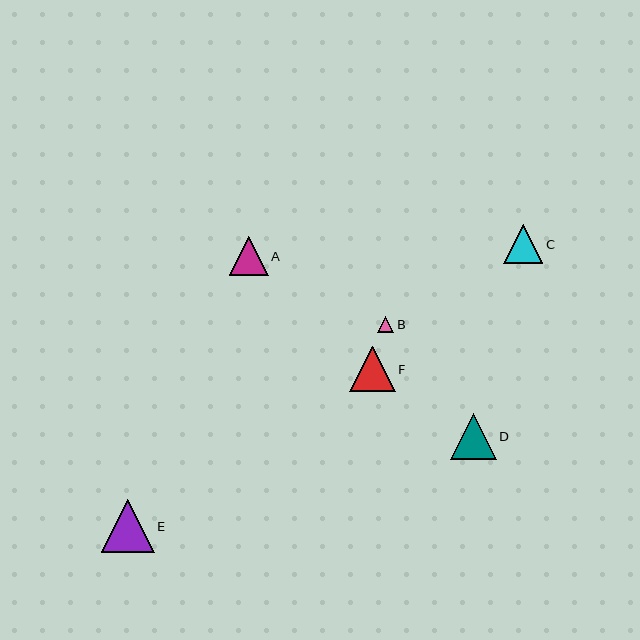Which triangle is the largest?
Triangle E is the largest with a size of approximately 53 pixels.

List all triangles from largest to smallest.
From largest to smallest: E, D, F, A, C, B.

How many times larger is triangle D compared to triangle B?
Triangle D is approximately 2.8 times the size of triangle B.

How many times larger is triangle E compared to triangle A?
Triangle E is approximately 1.4 times the size of triangle A.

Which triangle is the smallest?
Triangle B is the smallest with a size of approximately 16 pixels.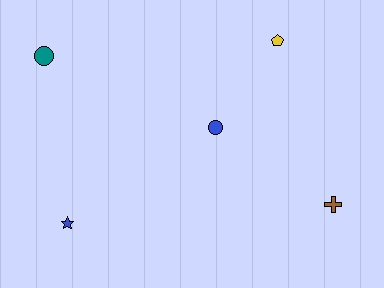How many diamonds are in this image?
There are no diamonds.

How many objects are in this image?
There are 5 objects.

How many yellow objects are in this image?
There is 1 yellow object.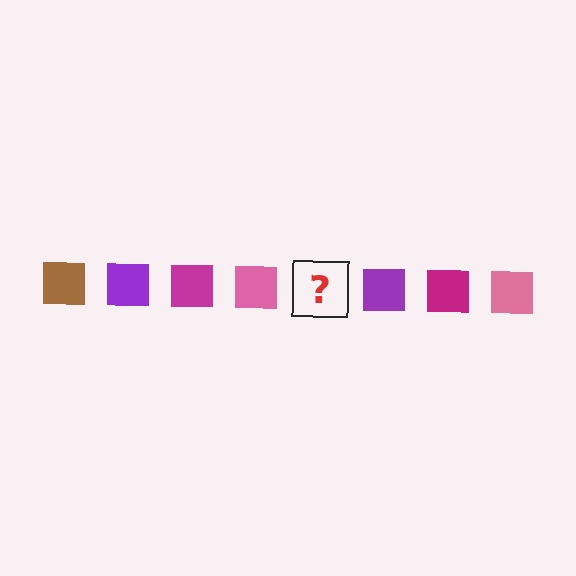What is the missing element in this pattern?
The missing element is a brown square.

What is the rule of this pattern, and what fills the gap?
The rule is that the pattern cycles through brown, purple, magenta, pink squares. The gap should be filled with a brown square.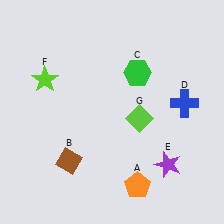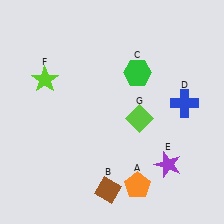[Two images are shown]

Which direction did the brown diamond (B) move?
The brown diamond (B) moved right.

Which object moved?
The brown diamond (B) moved right.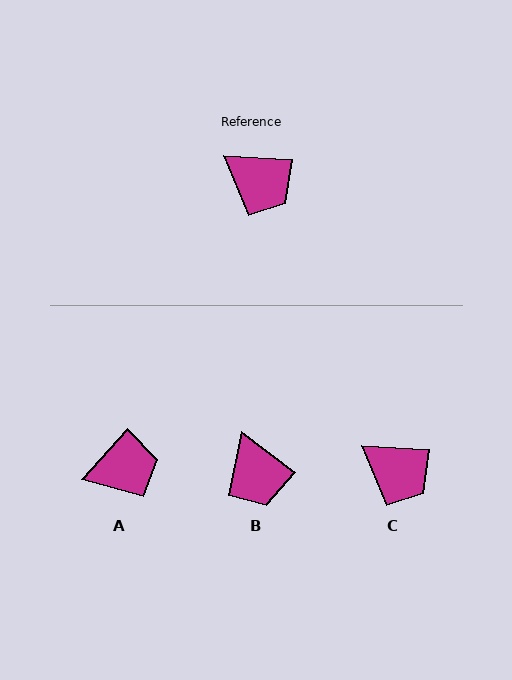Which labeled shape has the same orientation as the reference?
C.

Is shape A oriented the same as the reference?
No, it is off by about 52 degrees.